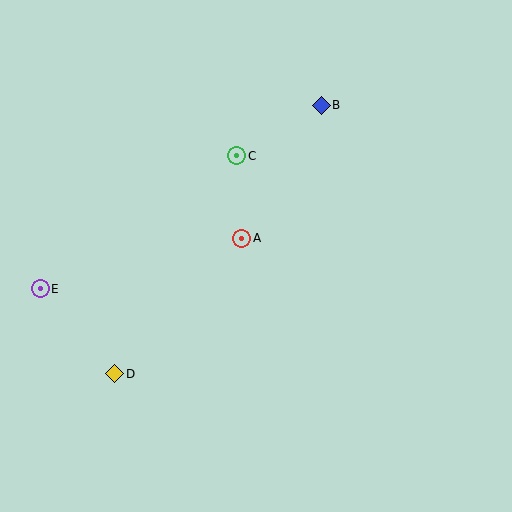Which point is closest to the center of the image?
Point A at (242, 238) is closest to the center.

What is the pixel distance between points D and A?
The distance between D and A is 186 pixels.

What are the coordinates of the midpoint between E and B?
The midpoint between E and B is at (181, 197).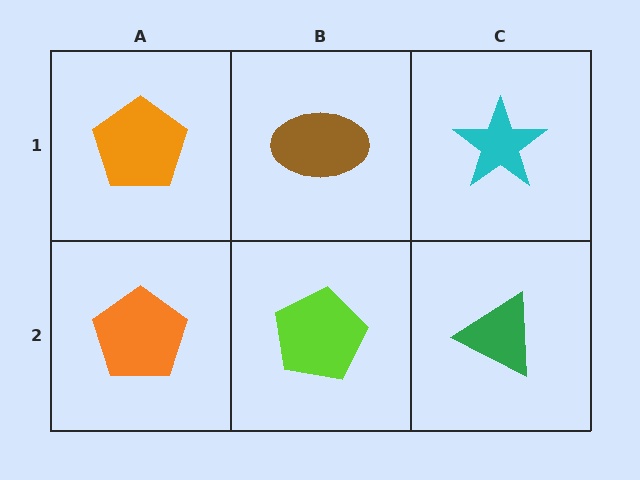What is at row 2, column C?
A green triangle.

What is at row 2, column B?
A lime pentagon.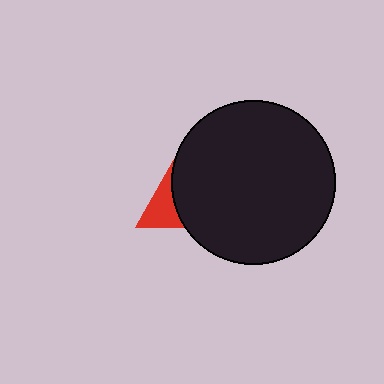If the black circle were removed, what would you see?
You would see the complete red triangle.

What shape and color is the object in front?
The object in front is a black circle.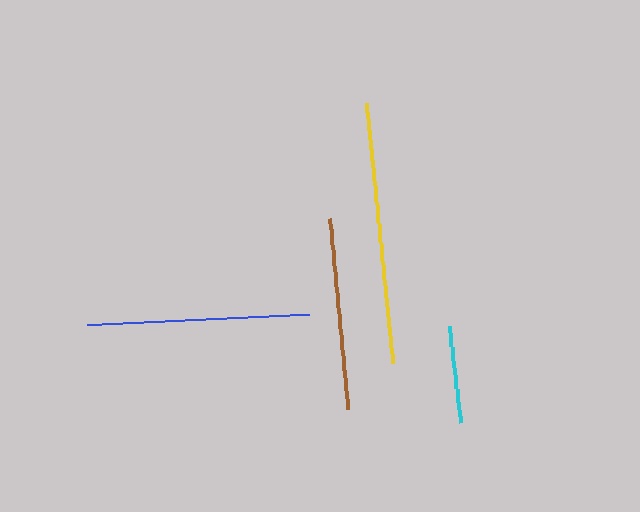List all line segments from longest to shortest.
From longest to shortest: yellow, blue, brown, cyan.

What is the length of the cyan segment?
The cyan segment is approximately 97 pixels long.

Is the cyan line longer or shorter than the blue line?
The blue line is longer than the cyan line.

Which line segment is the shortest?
The cyan line is the shortest at approximately 97 pixels.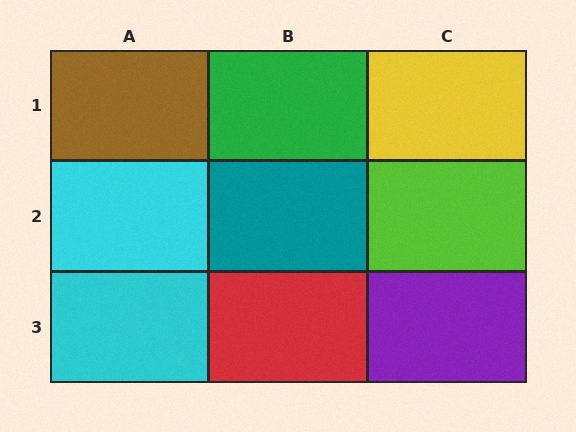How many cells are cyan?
2 cells are cyan.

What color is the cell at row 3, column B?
Red.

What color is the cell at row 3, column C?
Purple.